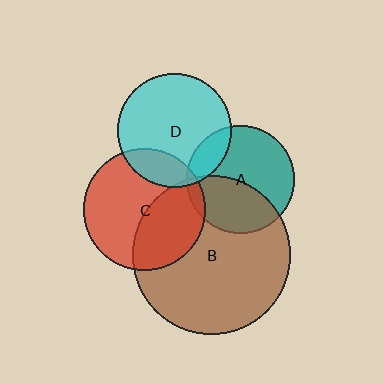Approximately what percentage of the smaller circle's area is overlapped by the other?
Approximately 40%.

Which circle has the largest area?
Circle B (brown).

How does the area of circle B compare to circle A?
Approximately 2.1 times.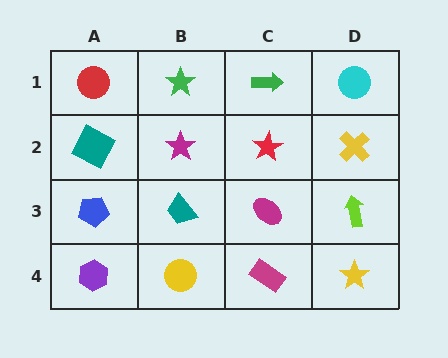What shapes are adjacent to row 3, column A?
A teal square (row 2, column A), a purple hexagon (row 4, column A), a teal trapezoid (row 3, column B).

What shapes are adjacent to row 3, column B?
A magenta star (row 2, column B), a yellow circle (row 4, column B), a blue pentagon (row 3, column A), a magenta ellipse (row 3, column C).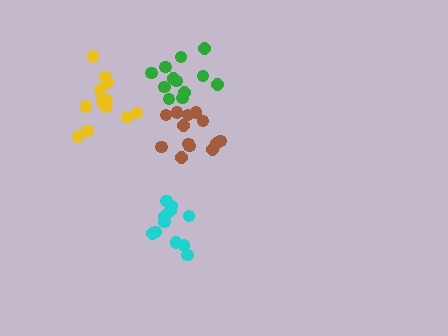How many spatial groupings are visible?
There are 4 spatial groupings.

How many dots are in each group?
Group 1: 11 dots, Group 2: 13 dots, Group 3: 12 dots, Group 4: 13 dots (49 total).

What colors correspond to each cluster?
The clusters are colored: cyan, brown, green, yellow.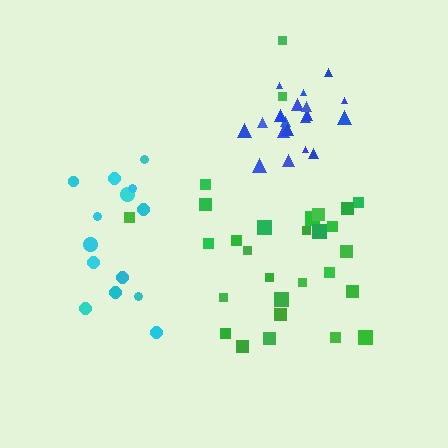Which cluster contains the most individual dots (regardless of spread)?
Green (29).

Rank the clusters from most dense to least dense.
blue, cyan, green.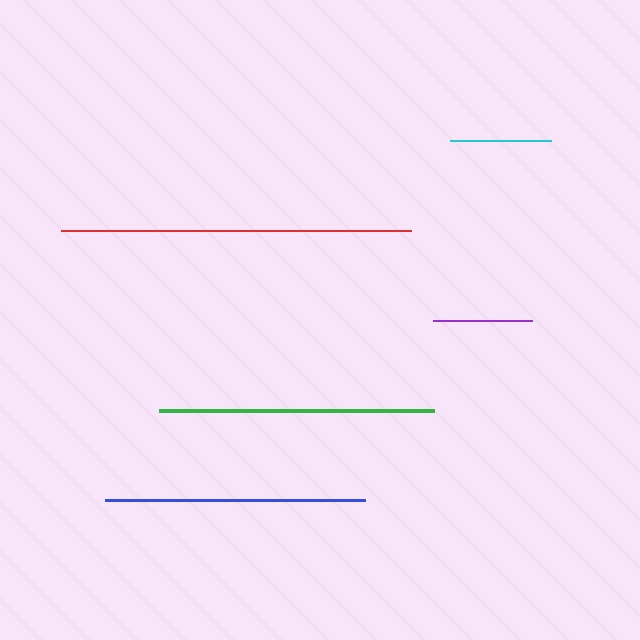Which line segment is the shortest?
The purple line is the shortest at approximately 99 pixels.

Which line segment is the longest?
The red line is the longest at approximately 350 pixels.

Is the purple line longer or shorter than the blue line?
The blue line is longer than the purple line.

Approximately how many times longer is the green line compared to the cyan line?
The green line is approximately 2.7 times the length of the cyan line.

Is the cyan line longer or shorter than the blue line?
The blue line is longer than the cyan line.